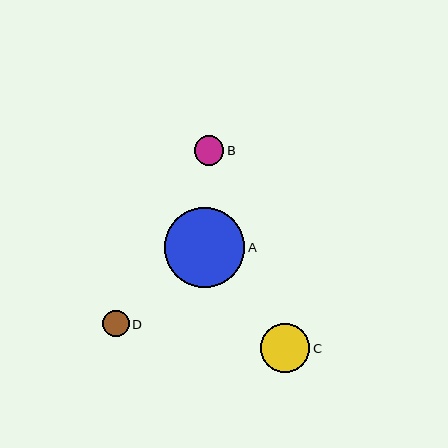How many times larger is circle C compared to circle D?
Circle C is approximately 1.9 times the size of circle D.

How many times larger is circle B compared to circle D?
Circle B is approximately 1.1 times the size of circle D.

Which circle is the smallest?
Circle D is the smallest with a size of approximately 27 pixels.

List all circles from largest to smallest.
From largest to smallest: A, C, B, D.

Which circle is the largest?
Circle A is the largest with a size of approximately 80 pixels.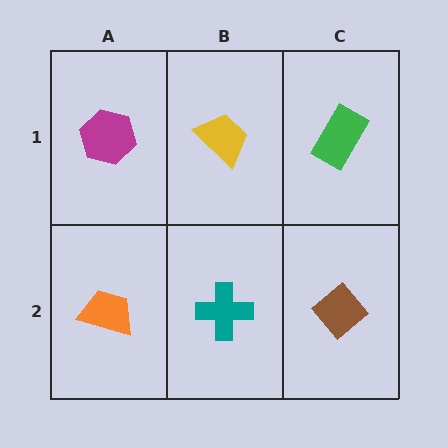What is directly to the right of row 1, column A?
A yellow trapezoid.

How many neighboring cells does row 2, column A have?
2.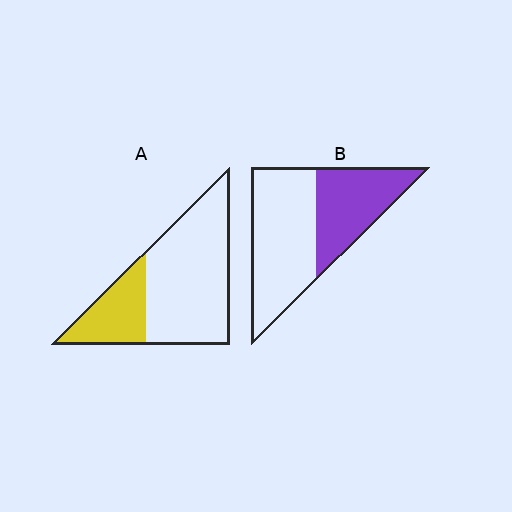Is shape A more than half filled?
No.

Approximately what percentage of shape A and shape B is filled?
A is approximately 30% and B is approximately 40%.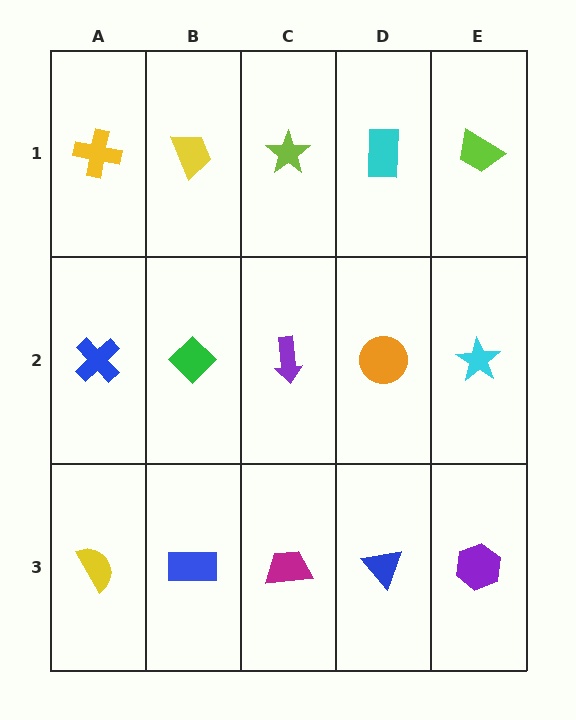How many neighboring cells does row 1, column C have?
3.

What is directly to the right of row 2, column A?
A green diamond.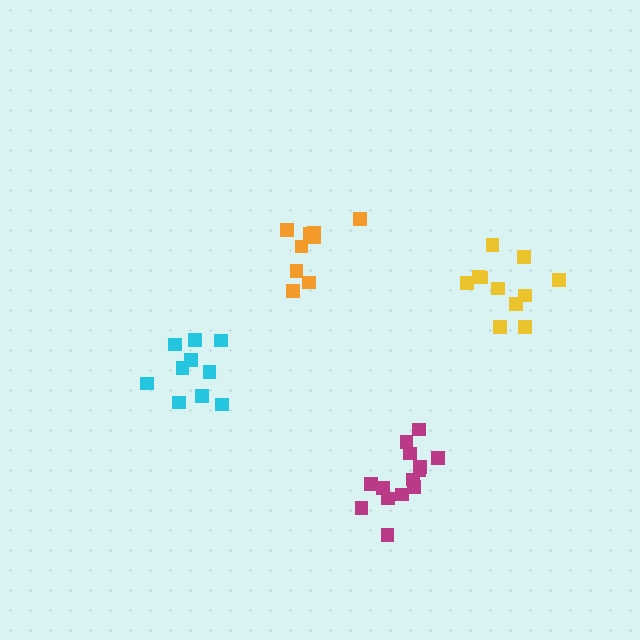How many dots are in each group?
Group 1: 9 dots, Group 2: 11 dots, Group 3: 14 dots, Group 4: 10 dots (44 total).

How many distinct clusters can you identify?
There are 4 distinct clusters.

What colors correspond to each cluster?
The clusters are colored: orange, yellow, magenta, cyan.